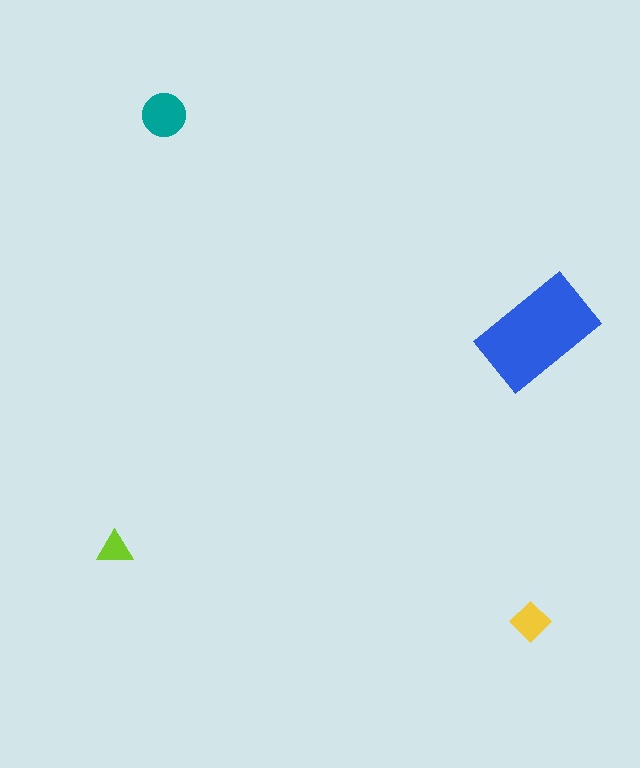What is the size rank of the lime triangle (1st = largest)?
4th.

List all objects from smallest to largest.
The lime triangle, the yellow diamond, the teal circle, the blue rectangle.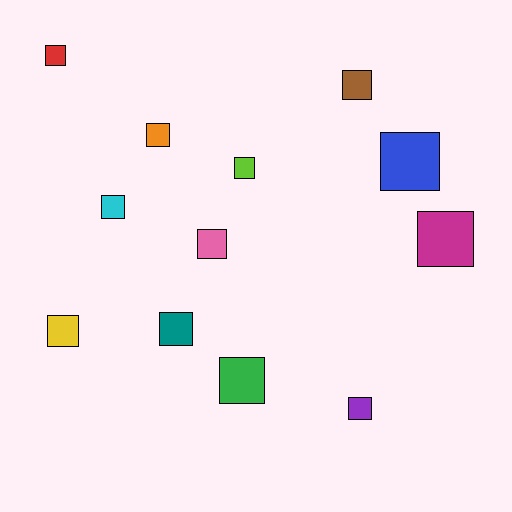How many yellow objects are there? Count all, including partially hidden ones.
There is 1 yellow object.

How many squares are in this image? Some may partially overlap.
There are 12 squares.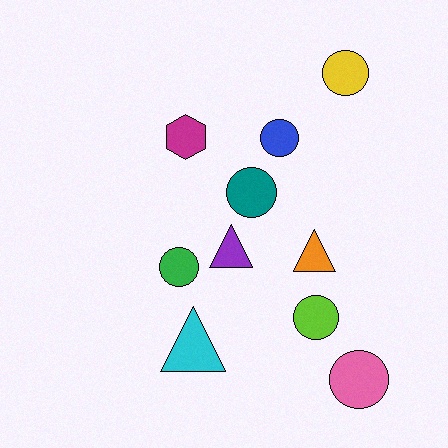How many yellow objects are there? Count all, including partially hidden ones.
There is 1 yellow object.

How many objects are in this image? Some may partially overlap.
There are 10 objects.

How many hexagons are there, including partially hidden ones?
There is 1 hexagon.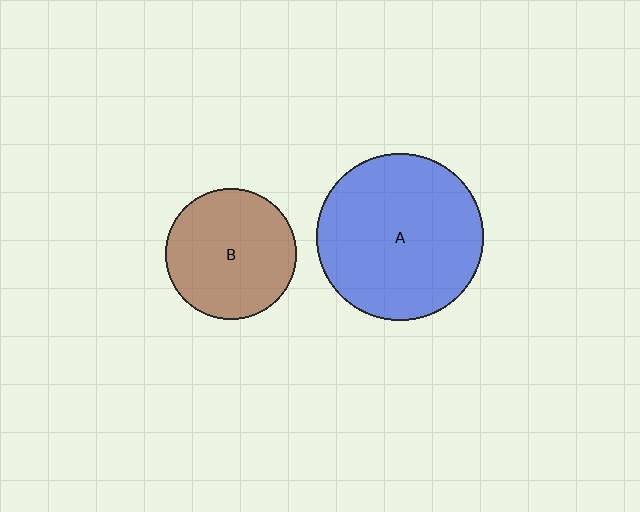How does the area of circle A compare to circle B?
Approximately 1.6 times.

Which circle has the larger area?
Circle A (blue).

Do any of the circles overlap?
No, none of the circles overlap.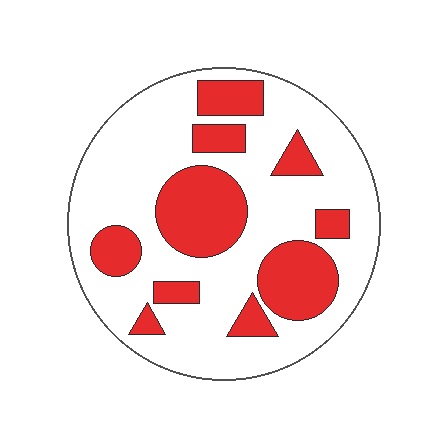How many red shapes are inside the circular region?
10.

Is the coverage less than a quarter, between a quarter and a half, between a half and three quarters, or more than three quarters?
Between a quarter and a half.